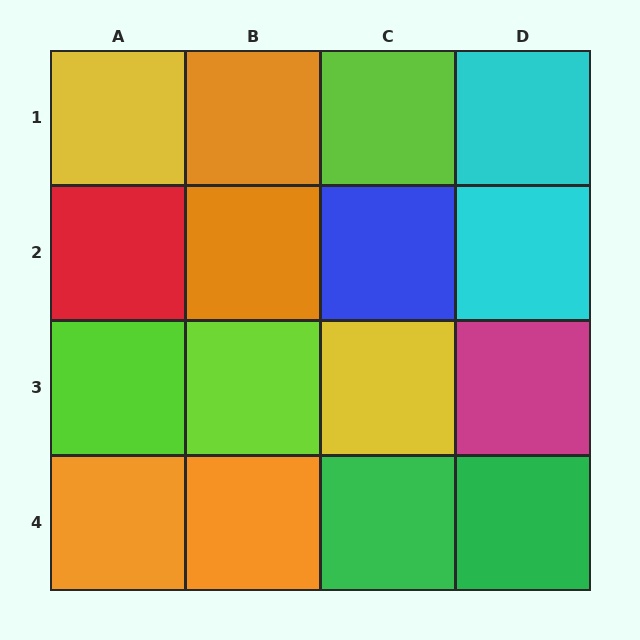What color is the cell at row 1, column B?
Orange.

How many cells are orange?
4 cells are orange.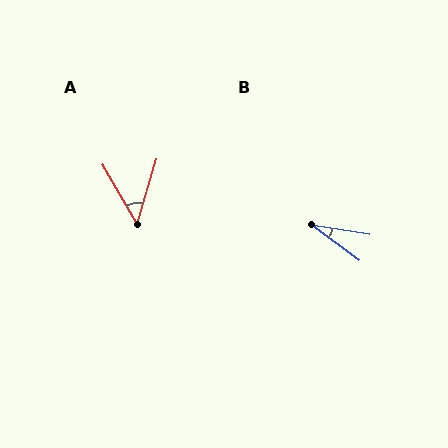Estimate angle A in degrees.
Approximately 47 degrees.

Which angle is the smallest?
B, at approximately 27 degrees.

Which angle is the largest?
A, at approximately 47 degrees.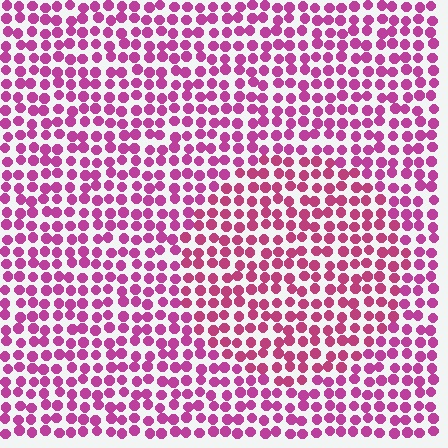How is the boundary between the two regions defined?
The boundary is defined purely by a slight shift in hue (about 16 degrees). Spacing, size, and orientation are identical on both sides.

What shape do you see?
I see a circle.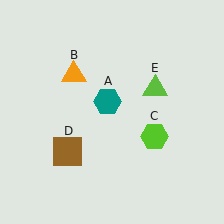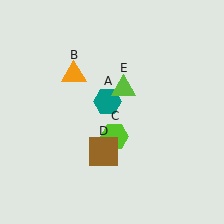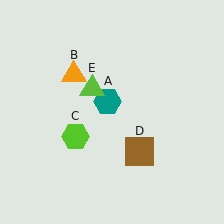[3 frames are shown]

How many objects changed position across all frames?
3 objects changed position: lime hexagon (object C), brown square (object D), lime triangle (object E).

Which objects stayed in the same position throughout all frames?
Teal hexagon (object A) and orange triangle (object B) remained stationary.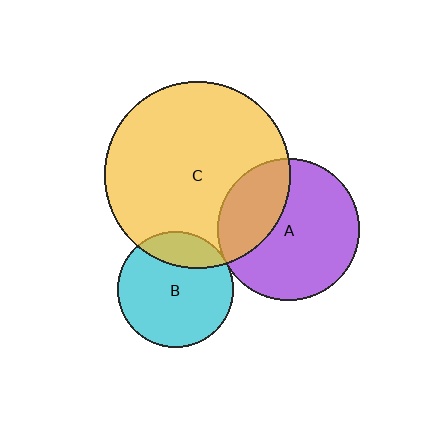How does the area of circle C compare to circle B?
Approximately 2.6 times.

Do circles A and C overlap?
Yes.